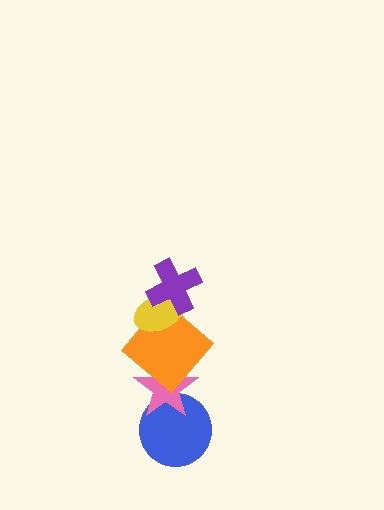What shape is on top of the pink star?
The orange diamond is on top of the pink star.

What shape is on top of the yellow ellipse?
The purple cross is on top of the yellow ellipse.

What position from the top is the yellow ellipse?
The yellow ellipse is 2nd from the top.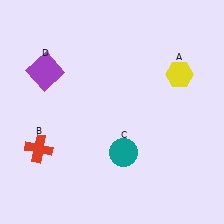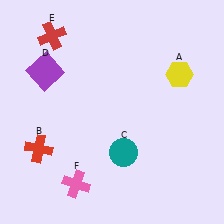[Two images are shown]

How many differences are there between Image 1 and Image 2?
There are 2 differences between the two images.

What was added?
A red cross (E), a pink cross (F) were added in Image 2.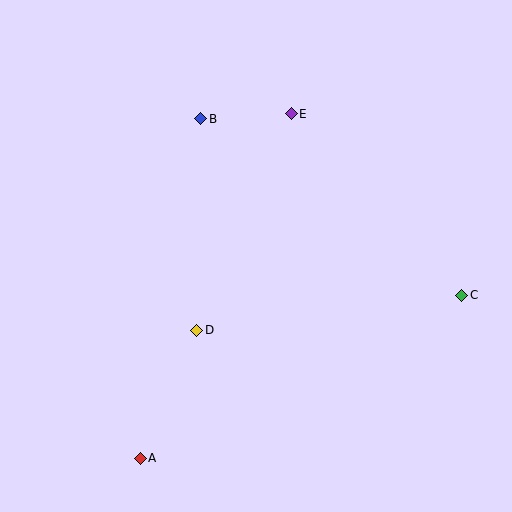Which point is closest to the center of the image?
Point D at (197, 330) is closest to the center.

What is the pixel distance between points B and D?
The distance between B and D is 212 pixels.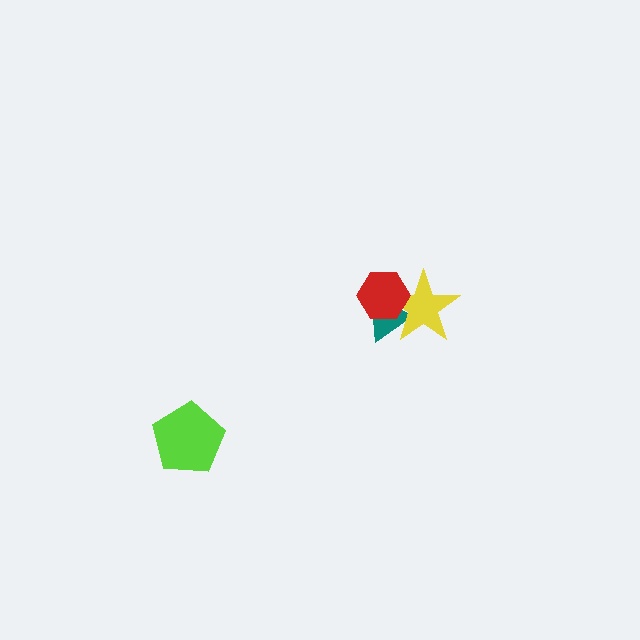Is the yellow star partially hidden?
Yes, it is partially covered by another shape.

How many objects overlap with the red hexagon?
2 objects overlap with the red hexagon.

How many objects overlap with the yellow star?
2 objects overlap with the yellow star.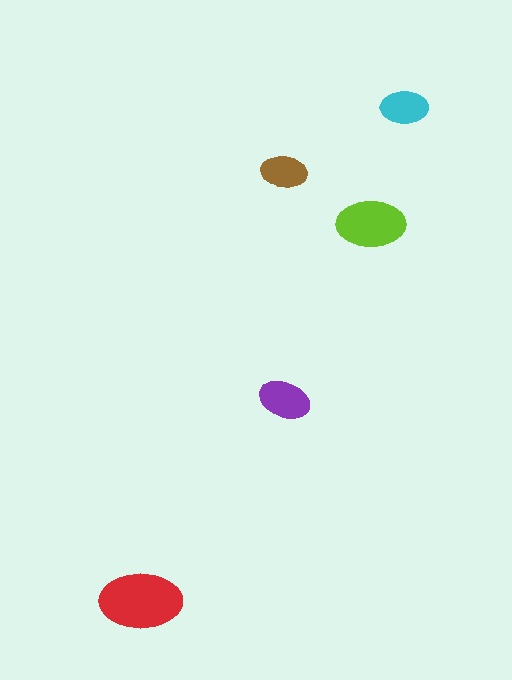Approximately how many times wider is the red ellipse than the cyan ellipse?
About 1.5 times wider.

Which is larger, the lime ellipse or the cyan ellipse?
The lime one.